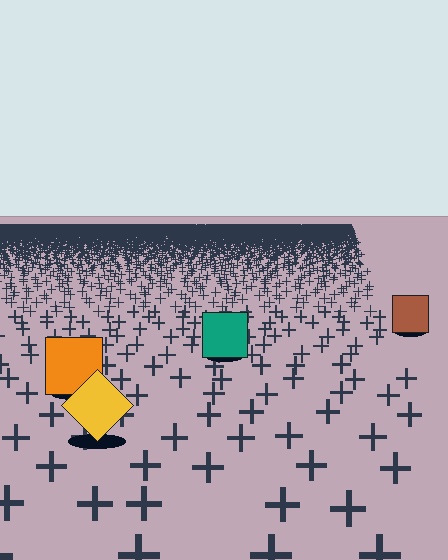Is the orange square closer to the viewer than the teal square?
Yes. The orange square is closer — you can tell from the texture gradient: the ground texture is coarser near it.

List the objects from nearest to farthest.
From nearest to farthest: the yellow diamond, the orange square, the teal square, the brown square.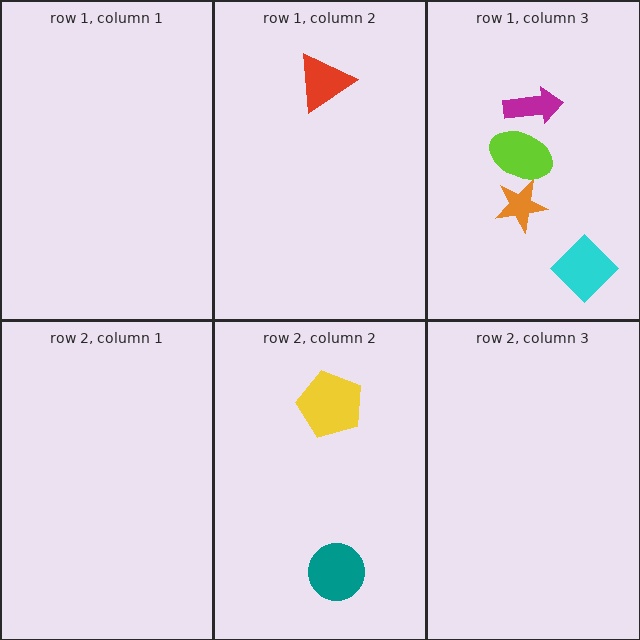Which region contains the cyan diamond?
The row 1, column 3 region.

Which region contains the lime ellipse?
The row 1, column 3 region.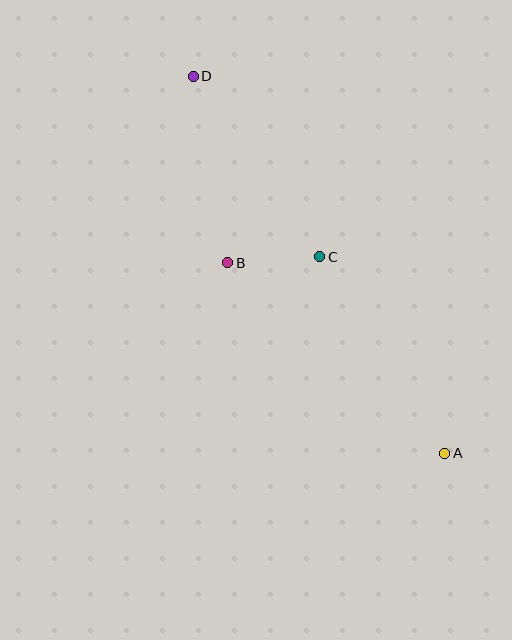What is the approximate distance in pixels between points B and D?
The distance between B and D is approximately 190 pixels.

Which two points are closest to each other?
Points B and C are closest to each other.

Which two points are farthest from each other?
Points A and D are farthest from each other.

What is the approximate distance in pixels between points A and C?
The distance between A and C is approximately 233 pixels.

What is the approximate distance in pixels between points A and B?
The distance between A and B is approximately 289 pixels.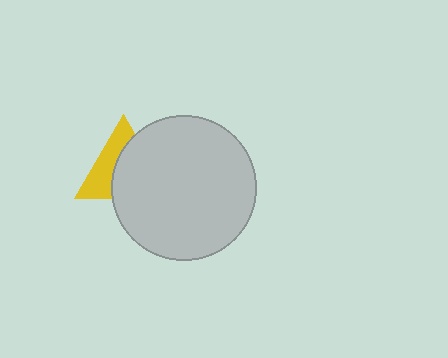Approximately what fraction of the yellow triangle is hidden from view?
Roughly 57% of the yellow triangle is hidden behind the light gray circle.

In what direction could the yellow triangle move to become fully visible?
The yellow triangle could move left. That would shift it out from behind the light gray circle entirely.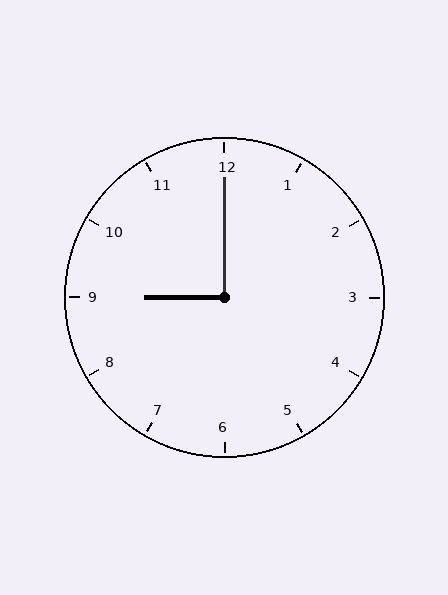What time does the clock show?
9:00.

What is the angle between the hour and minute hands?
Approximately 90 degrees.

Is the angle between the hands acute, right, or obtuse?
It is right.